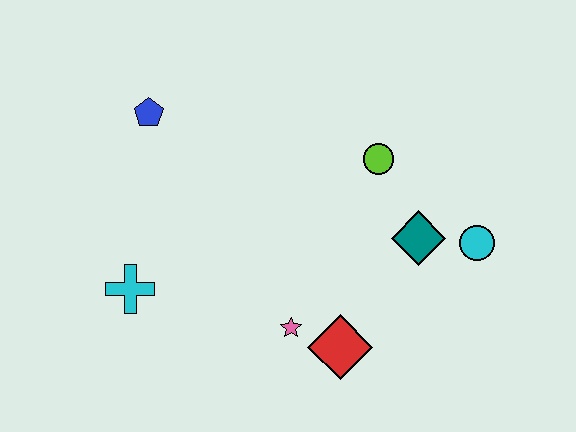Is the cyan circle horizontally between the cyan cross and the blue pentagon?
No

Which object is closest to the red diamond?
The pink star is closest to the red diamond.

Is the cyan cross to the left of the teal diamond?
Yes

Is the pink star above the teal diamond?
No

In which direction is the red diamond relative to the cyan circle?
The red diamond is to the left of the cyan circle.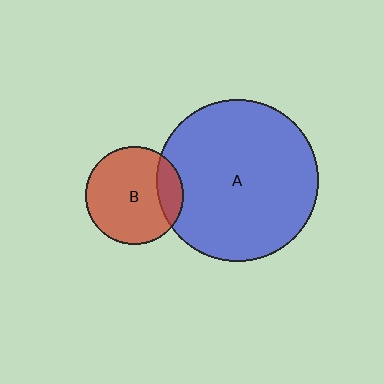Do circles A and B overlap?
Yes.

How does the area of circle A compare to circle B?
Approximately 2.7 times.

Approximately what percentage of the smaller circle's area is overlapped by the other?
Approximately 15%.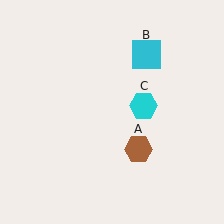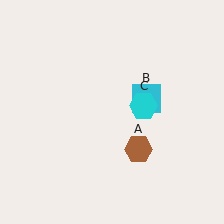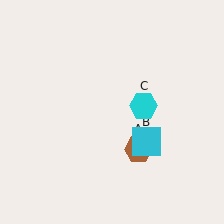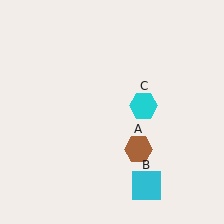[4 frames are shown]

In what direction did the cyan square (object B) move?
The cyan square (object B) moved down.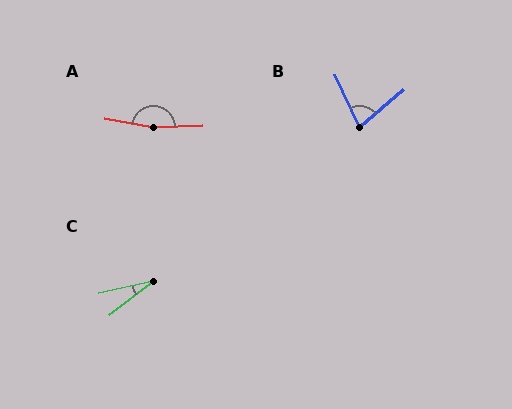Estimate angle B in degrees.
Approximately 74 degrees.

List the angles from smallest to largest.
C (25°), B (74°), A (168°).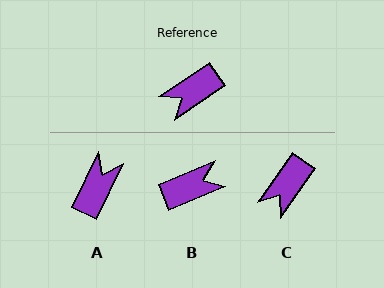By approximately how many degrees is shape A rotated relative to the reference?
Approximately 150 degrees clockwise.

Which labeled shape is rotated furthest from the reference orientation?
B, about 169 degrees away.